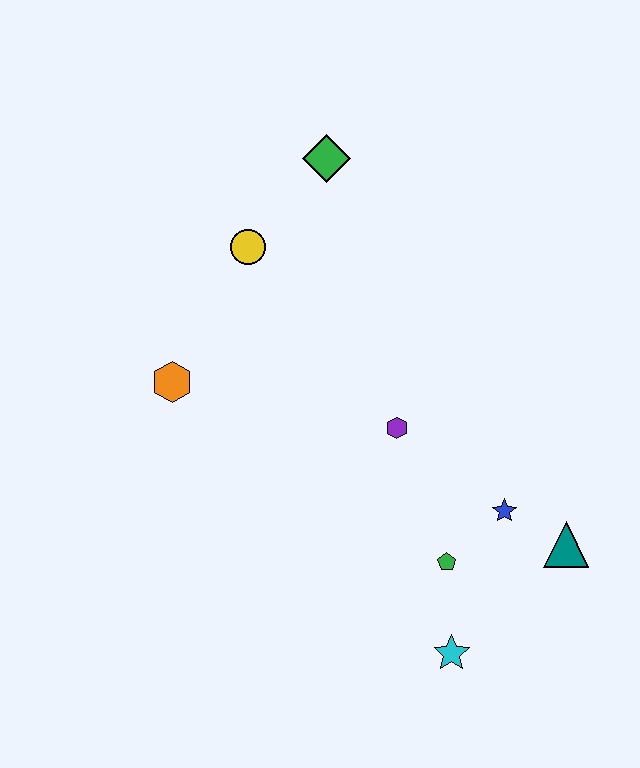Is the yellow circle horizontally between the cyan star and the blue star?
No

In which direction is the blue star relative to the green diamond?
The blue star is below the green diamond.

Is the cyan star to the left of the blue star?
Yes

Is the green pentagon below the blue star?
Yes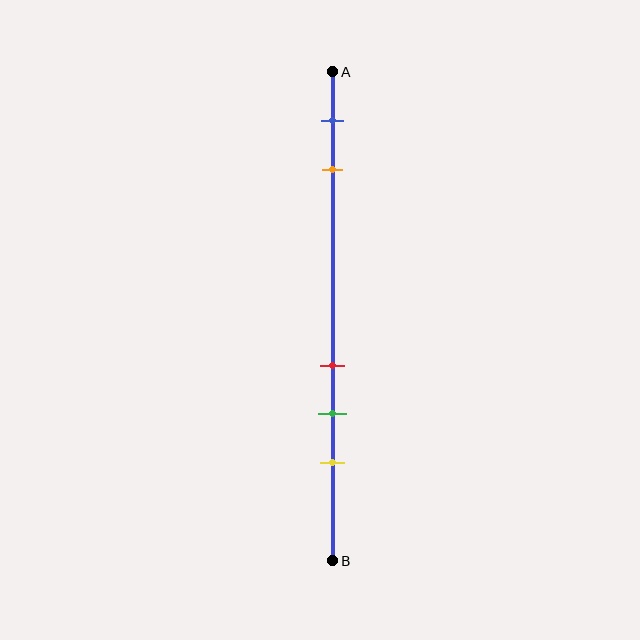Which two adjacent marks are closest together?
The red and green marks are the closest adjacent pair.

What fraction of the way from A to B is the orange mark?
The orange mark is approximately 20% (0.2) of the way from A to B.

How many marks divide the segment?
There are 5 marks dividing the segment.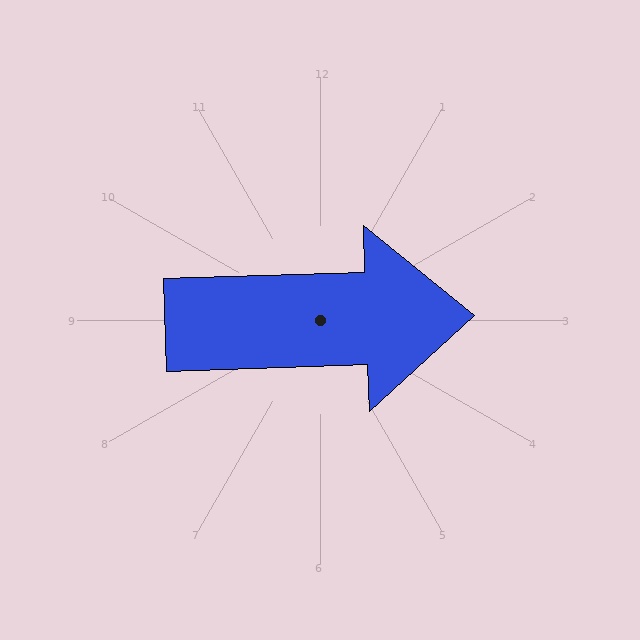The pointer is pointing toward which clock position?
Roughly 3 o'clock.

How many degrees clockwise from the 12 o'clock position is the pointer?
Approximately 88 degrees.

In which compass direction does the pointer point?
East.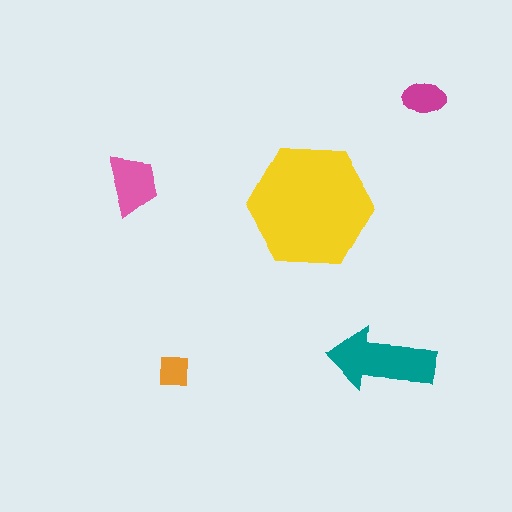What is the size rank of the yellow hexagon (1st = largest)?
1st.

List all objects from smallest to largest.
The orange square, the magenta ellipse, the pink trapezoid, the teal arrow, the yellow hexagon.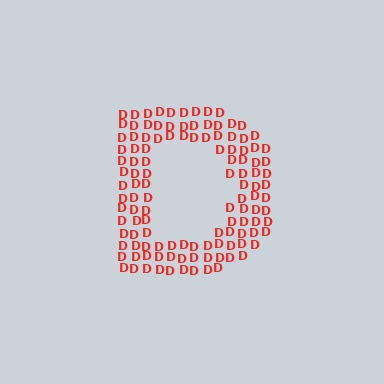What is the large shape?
The large shape is the letter D.